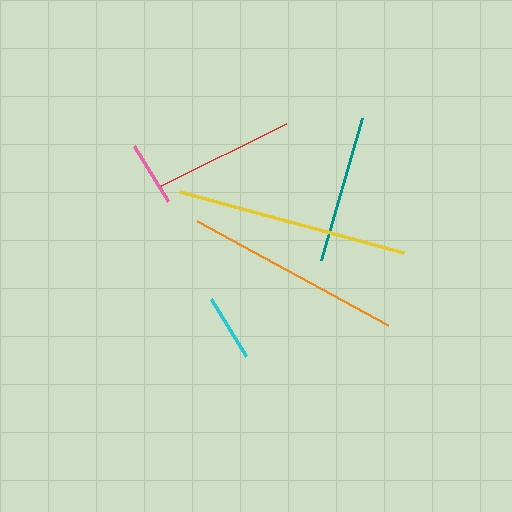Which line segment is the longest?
The yellow line is the longest at approximately 233 pixels.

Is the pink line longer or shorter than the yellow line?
The yellow line is longer than the pink line.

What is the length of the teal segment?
The teal segment is approximately 147 pixels long.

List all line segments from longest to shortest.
From longest to shortest: yellow, orange, teal, red, cyan, pink.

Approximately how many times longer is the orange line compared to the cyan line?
The orange line is approximately 3.3 times the length of the cyan line.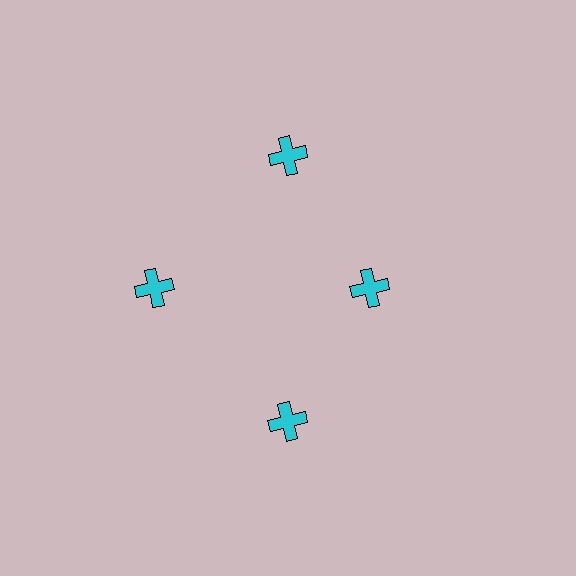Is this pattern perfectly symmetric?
No. The 4 cyan crosses are arranged in a ring, but one element near the 3 o'clock position is pulled inward toward the center, breaking the 4-fold rotational symmetry.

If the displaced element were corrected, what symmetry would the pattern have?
It would have 4-fold rotational symmetry — the pattern would map onto itself every 90 degrees.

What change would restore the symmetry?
The symmetry would be restored by moving it outward, back onto the ring so that all 4 crosses sit at equal angles and equal distance from the center.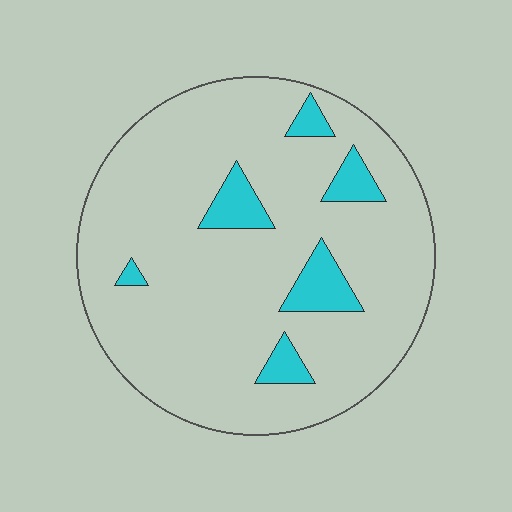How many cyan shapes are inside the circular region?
6.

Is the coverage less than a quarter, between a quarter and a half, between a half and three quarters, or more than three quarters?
Less than a quarter.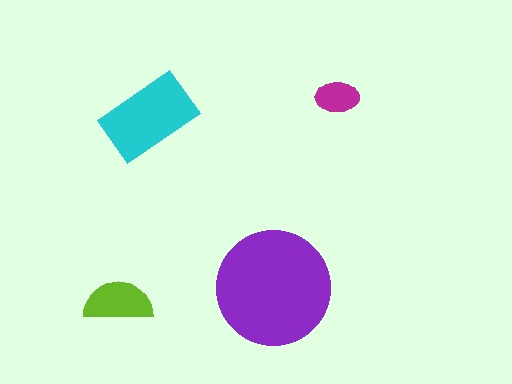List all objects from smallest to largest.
The magenta ellipse, the lime semicircle, the cyan rectangle, the purple circle.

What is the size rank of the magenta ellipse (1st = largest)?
4th.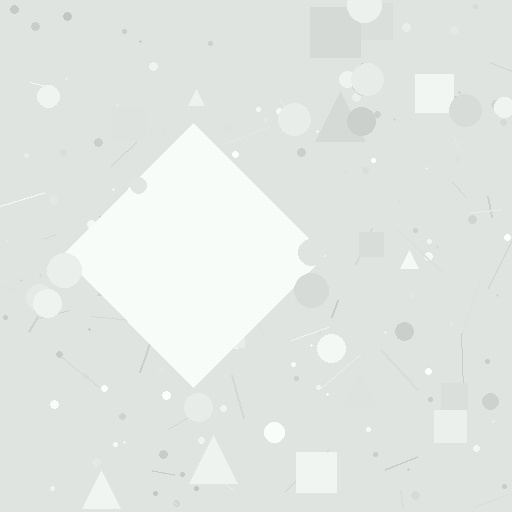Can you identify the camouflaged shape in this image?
The camouflaged shape is a diamond.